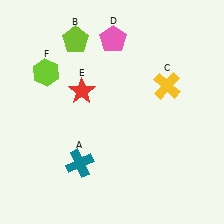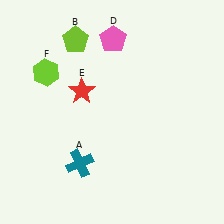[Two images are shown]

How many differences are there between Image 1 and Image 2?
There is 1 difference between the two images.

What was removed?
The yellow cross (C) was removed in Image 2.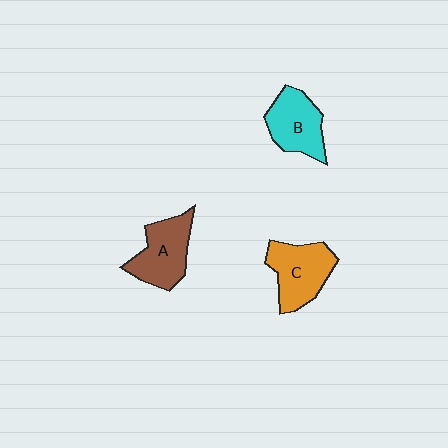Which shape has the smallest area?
Shape B (cyan).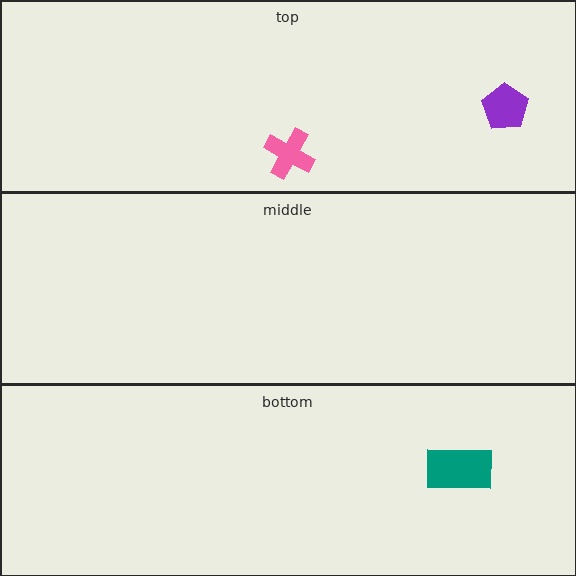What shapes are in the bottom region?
The teal rectangle.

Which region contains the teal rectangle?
The bottom region.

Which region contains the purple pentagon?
The top region.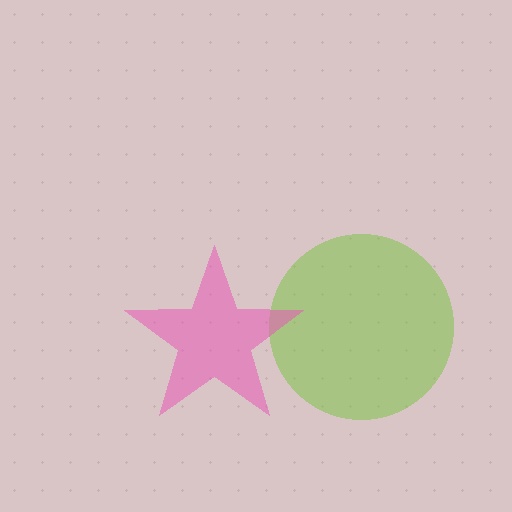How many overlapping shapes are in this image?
There are 2 overlapping shapes in the image.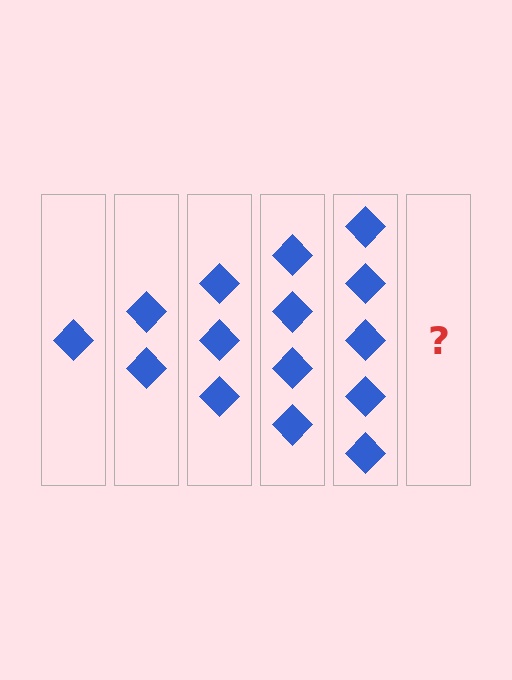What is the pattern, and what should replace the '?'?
The pattern is that each step adds one more diamond. The '?' should be 6 diamonds.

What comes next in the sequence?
The next element should be 6 diamonds.